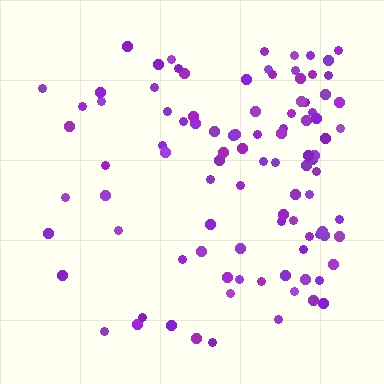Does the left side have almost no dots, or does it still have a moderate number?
Still a moderate number, just noticeably fewer than the right.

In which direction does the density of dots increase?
From left to right, with the right side densest.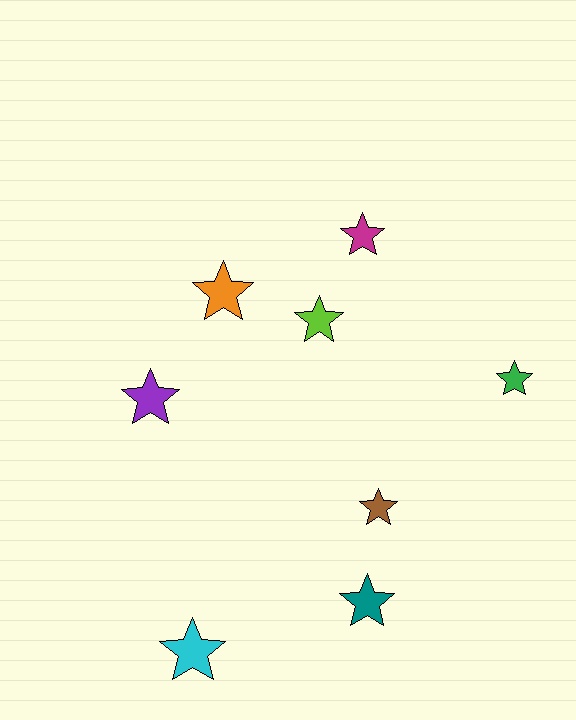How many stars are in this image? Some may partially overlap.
There are 8 stars.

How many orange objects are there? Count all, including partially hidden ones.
There is 1 orange object.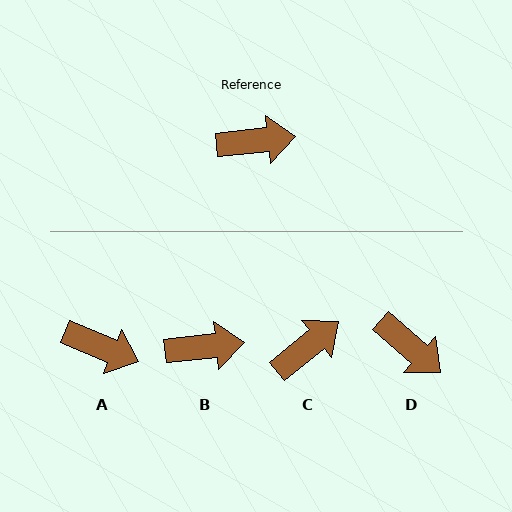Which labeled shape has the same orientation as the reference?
B.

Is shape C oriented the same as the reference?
No, it is off by about 33 degrees.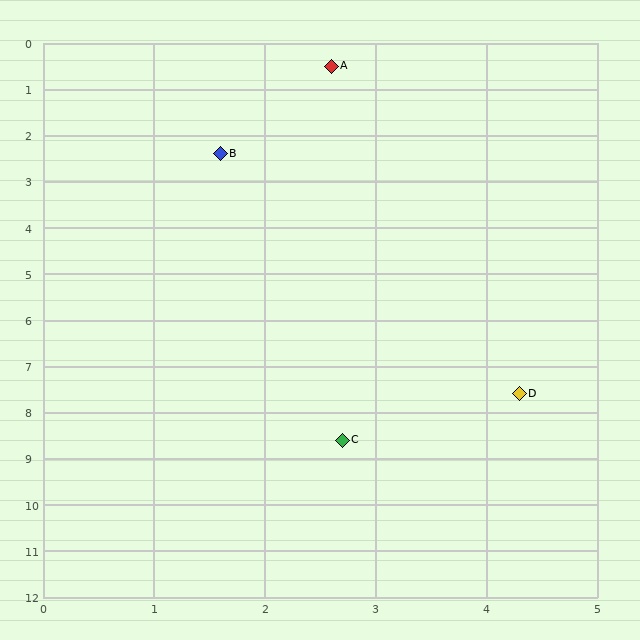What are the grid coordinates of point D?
Point D is at approximately (4.3, 7.6).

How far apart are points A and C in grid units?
Points A and C are about 8.1 grid units apart.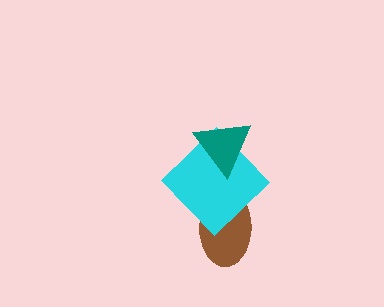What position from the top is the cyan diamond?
The cyan diamond is 2nd from the top.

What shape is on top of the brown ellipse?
The cyan diamond is on top of the brown ellipse.